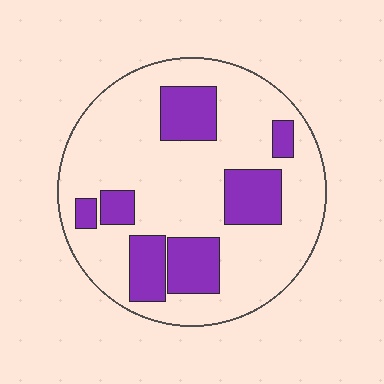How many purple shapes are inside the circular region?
7.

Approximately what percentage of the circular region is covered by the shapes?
Approximately 25%.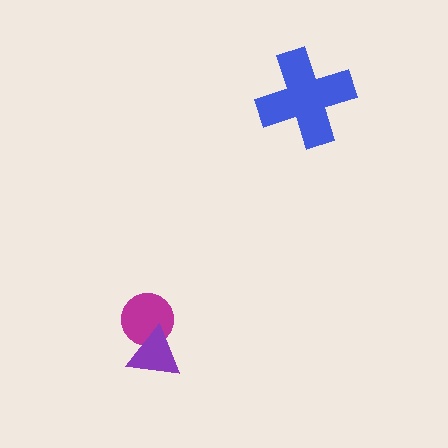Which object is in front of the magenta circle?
The purple triangle is in front of the magenta circle.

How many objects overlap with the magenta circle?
1 object overlaps with the magenta circle.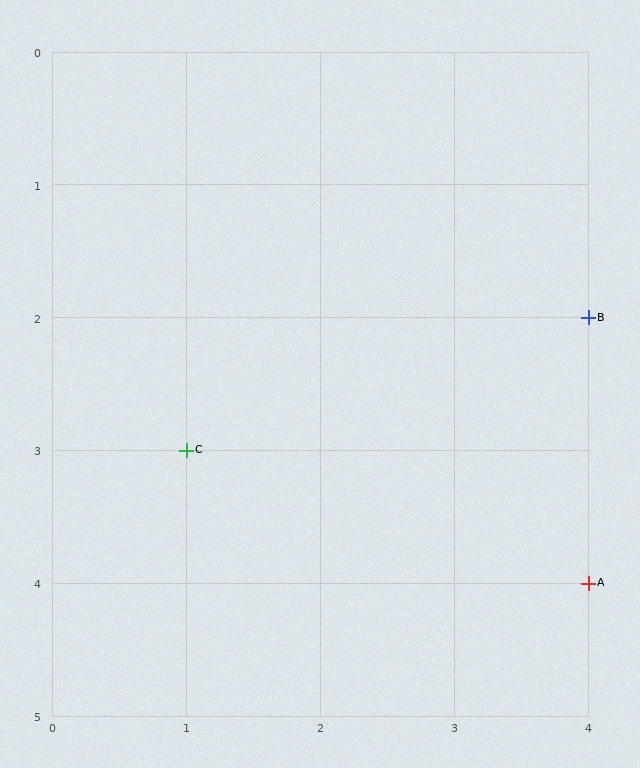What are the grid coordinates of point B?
Point B is at grid coordinates (4, 2).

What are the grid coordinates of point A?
Point A is at grid coordinates (4, 4).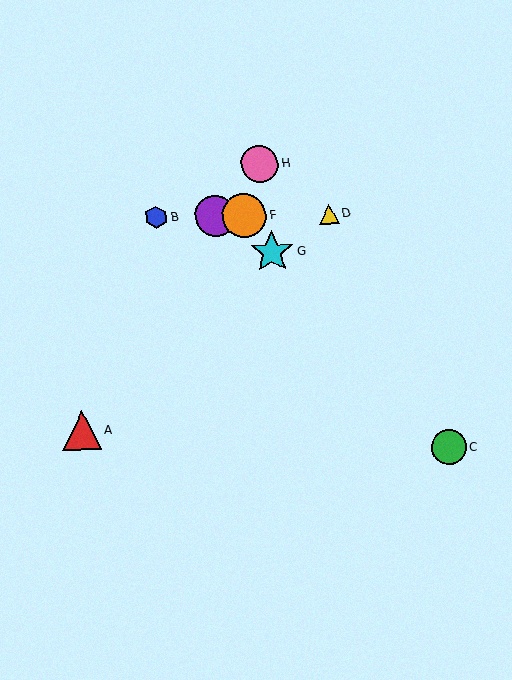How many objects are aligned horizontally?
4 objects (B, D, E, F) are aligned horizontally.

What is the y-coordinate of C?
Object C is at y≈447.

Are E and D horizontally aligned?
Yes, both are at y≈216.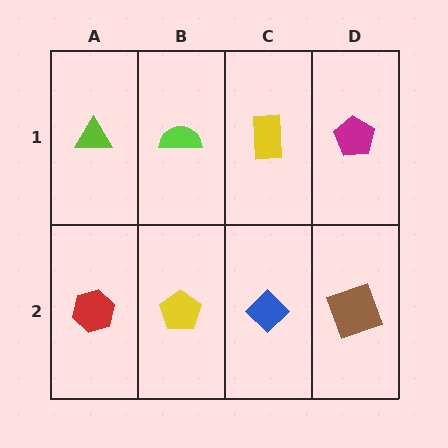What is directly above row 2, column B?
A lime semicircle.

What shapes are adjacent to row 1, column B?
A yellow pentagon (row 2, column B), a lime triangle (row 1, column A), a yellow rectangle (row 1, column C).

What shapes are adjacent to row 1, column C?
A blue diamond (row 2, column C), a lime semicircle (row 1, column B), a magenta pentagon (row 1, column D).